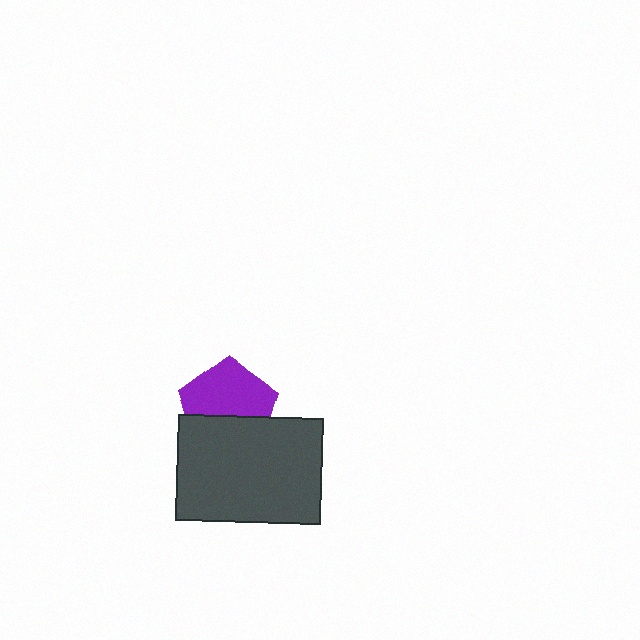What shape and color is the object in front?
The object in front is a dark gray rectangle.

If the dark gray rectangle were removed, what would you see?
You would see the complete purple pentagon.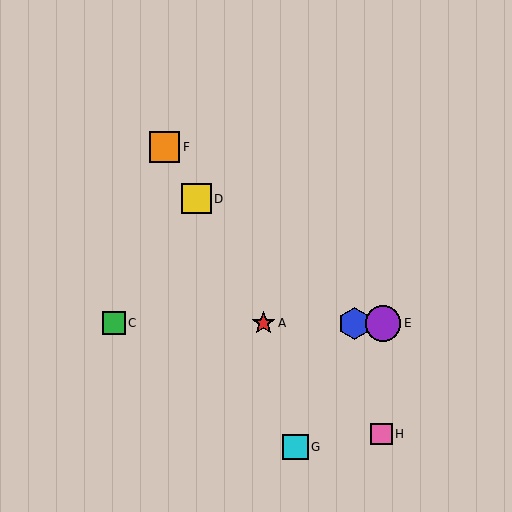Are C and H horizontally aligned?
No, C is at y≈323 and H is at y≈434.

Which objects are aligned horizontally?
Objects A, B, C, E are aligned horizontally.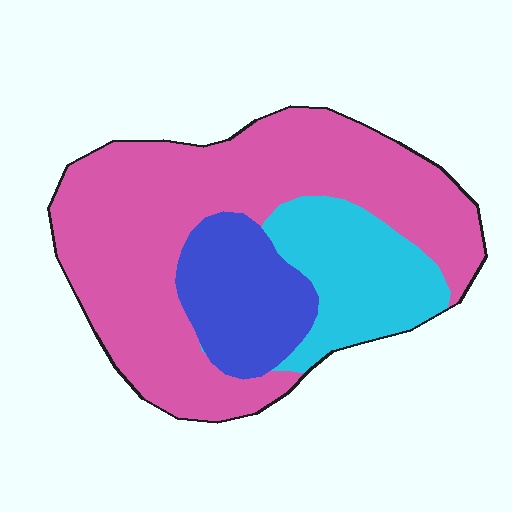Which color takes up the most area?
Pink, at roughly 65%.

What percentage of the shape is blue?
Blue takes up between a sixth and a third of the shape.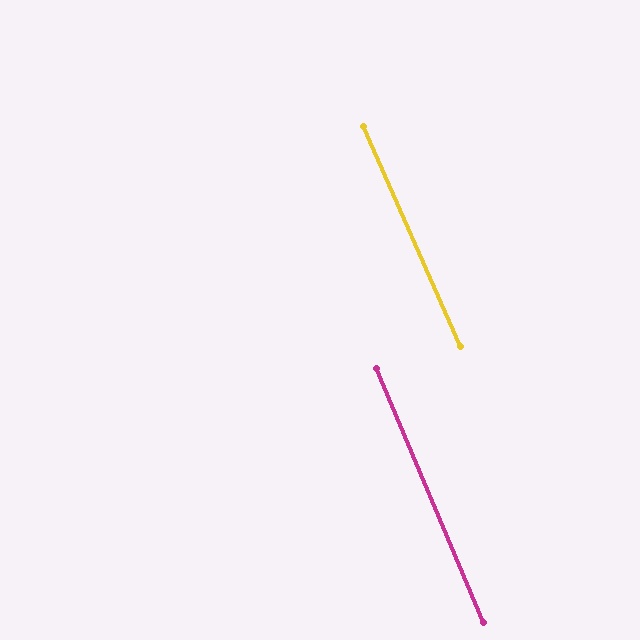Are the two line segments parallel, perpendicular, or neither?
Parallel — their directions differ by only 1.0°.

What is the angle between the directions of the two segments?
Approximately 1 degree.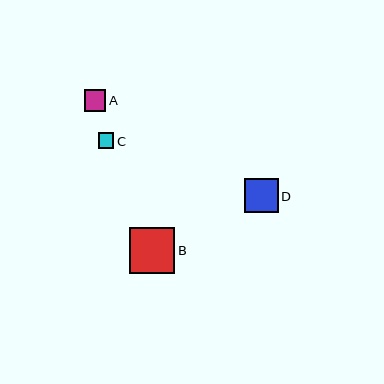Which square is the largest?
Square B is the largest with a size of approximately 46 pixels.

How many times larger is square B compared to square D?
Square B is approximately 1.3 times the size of square D.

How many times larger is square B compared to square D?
Square B is approximately 1.3 times the size of square D.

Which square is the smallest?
Square C is the smallest with a size of approximately 15 pixels.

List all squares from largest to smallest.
From largest to smallest: B, D, A, C.